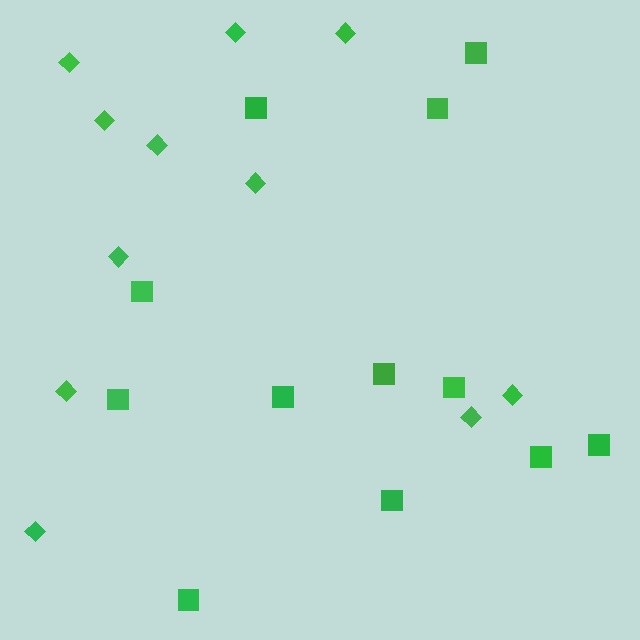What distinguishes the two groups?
There are 2 groups: one group of diamonds (11) and one group of squares (12).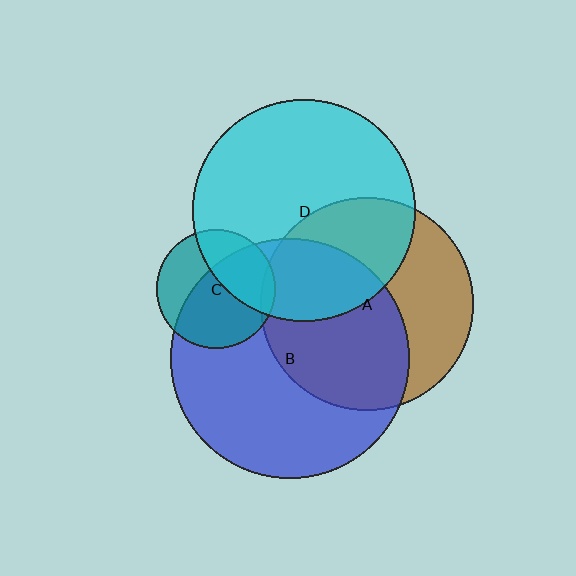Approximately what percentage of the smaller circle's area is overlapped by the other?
Approximately 5%.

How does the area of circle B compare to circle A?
Approximately 1.3 times.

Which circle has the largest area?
Circle B (blue).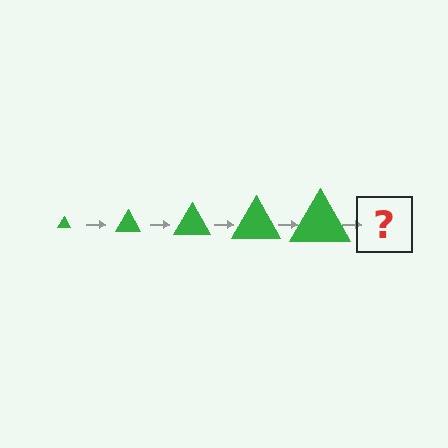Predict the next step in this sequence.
The next step is a green triangle, larger than the previous one.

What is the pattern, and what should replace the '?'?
The pattern is that the triangle gets progressively larger each step. The '?' should be a green triangle, larger than the previous one.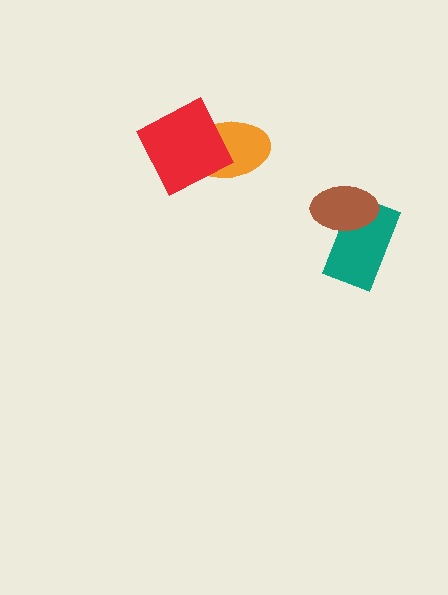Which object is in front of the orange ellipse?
The red square is in front of the orange ellipse.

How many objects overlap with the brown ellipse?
1 object overlaps with the brown ellipse.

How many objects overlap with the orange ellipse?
1 object overlaps with the orange ellipse.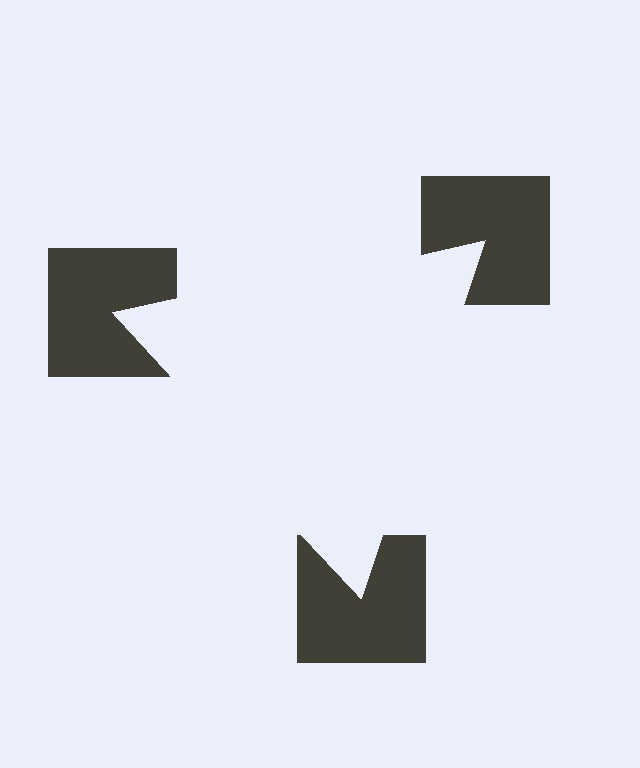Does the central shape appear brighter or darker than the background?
It typically appears slightly brighter than the background, even though no actual brightness change is drawn.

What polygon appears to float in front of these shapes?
An illusory triangle — its edges are inferred from the aligned wedge cuts in the notched squares, not physically drawn.